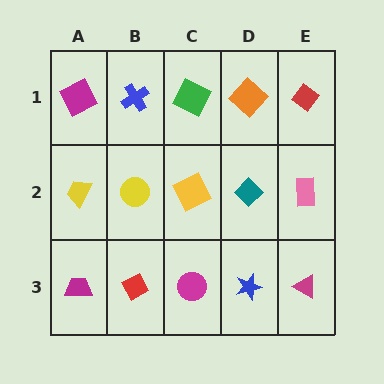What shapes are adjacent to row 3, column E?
A pink rectangle (row 2, column E), a blue star (row 3, column D).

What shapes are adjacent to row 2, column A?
A magenta square (row 1, column A), a magenta trapezoid (row 3, column A), a yellow circle (row 2, column B).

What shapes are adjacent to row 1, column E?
A pink rectangle (row 2, column E), an orange diamond (row 1, column D).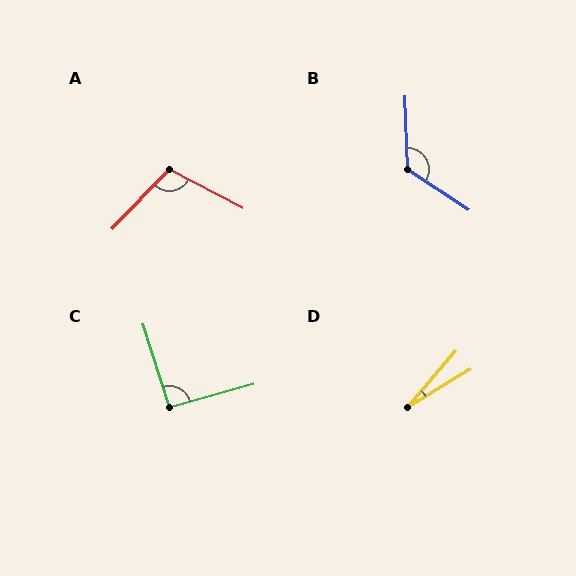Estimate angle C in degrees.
Approximately 92 degrees.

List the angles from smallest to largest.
D (18°), C (92°), A (106°), B (126°).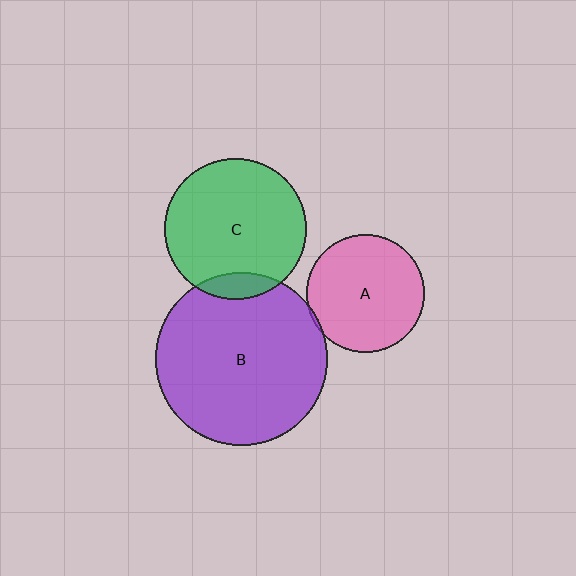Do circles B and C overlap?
Yes.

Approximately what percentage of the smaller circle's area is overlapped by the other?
Approximately 10%.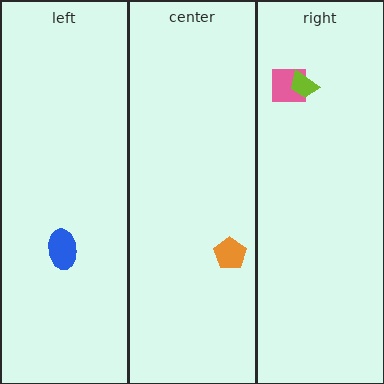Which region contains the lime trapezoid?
The right region.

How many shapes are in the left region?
1.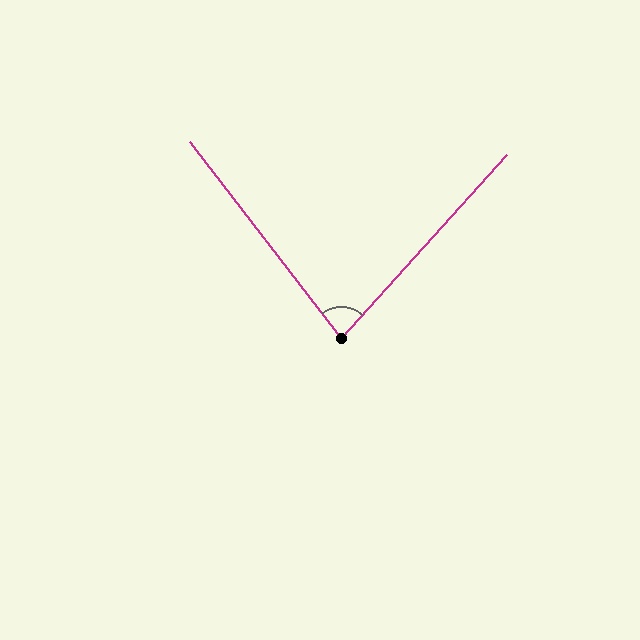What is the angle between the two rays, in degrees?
Approximately 80 degrees.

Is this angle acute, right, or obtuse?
It is acute.